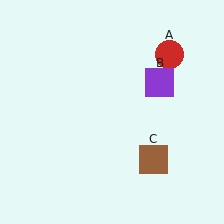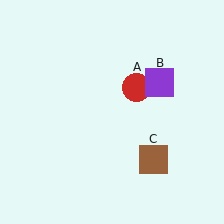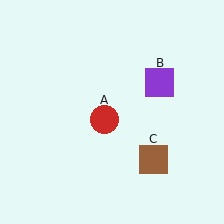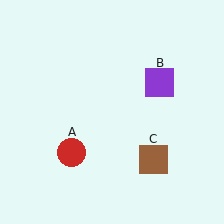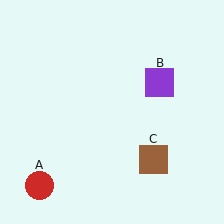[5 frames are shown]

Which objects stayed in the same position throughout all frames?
Purple square (object B) and brown square (object C) remained stationary.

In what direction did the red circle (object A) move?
The red circle (object A) moved down and to the left.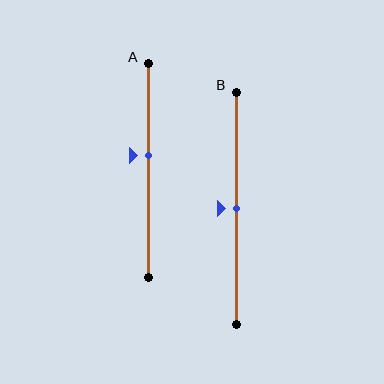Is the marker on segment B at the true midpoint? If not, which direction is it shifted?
Yes, the marker on segment B is at the true midpoint.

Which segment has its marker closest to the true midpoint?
Segment B has its marker closest to the true midpoint.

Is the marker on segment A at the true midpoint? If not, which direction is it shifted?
No, the marker on segment A is shifted upward by about 7% of the segment length.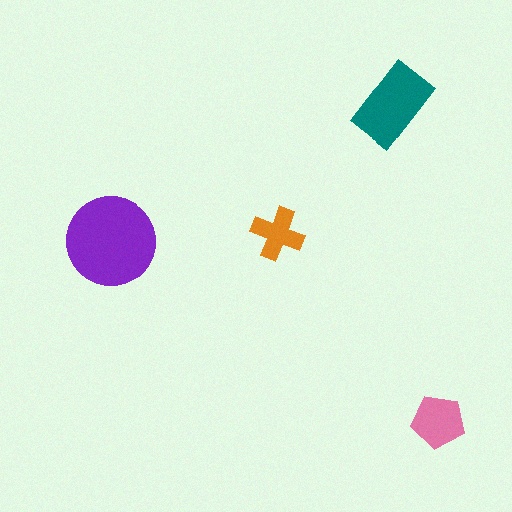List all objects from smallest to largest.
The orange cross, the pink pentagon, the teal rectangle, the purple circle.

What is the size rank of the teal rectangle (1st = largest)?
2nd.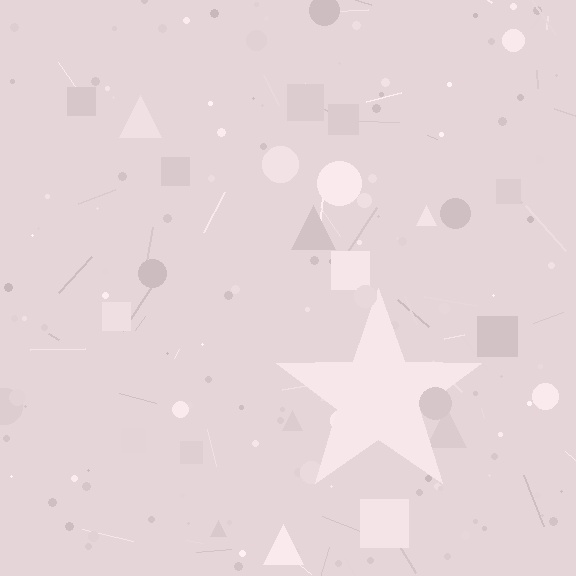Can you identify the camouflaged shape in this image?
The camouflaged shape is a star.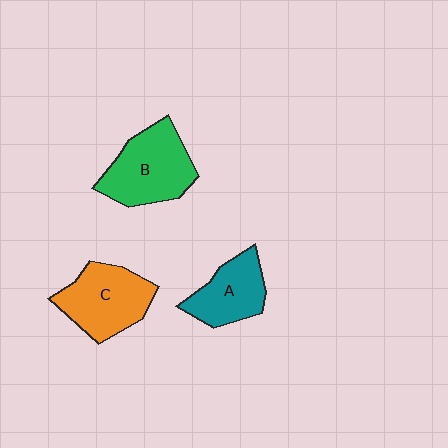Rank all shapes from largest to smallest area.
From largest to smallest: B (green), C (orange), A (teal).